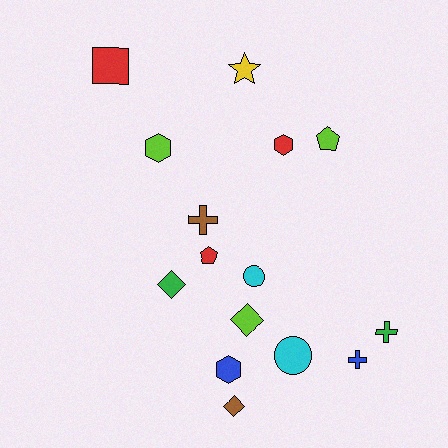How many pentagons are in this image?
There are 2 pentagons.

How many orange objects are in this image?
There are no orange objects.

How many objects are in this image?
There are 15 objects.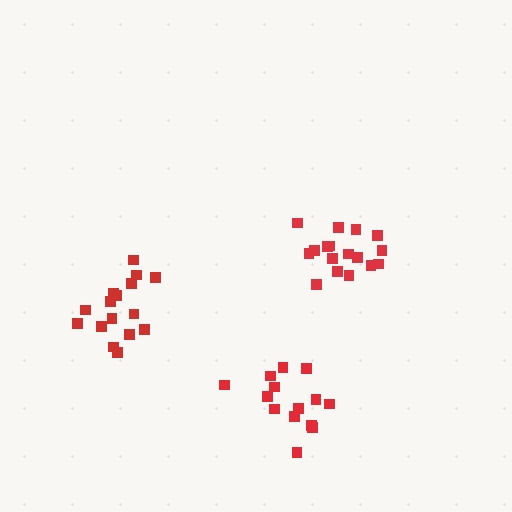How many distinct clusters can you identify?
There are 3 distinct clusters.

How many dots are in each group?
Group 1: 17 dots, Group 2: 16 dots, Group 3: 14 dots (47 total).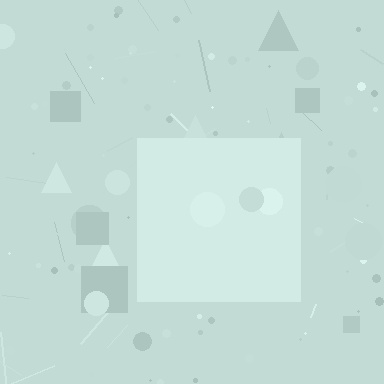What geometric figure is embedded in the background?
A square is embedded in the background.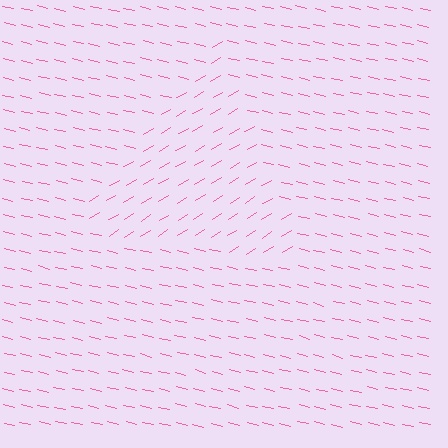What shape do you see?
I see a triangle.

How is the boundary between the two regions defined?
The boundary is defined purely by a change in line orientation (approximately 45 degrees difference). All lines are the same color and thickness.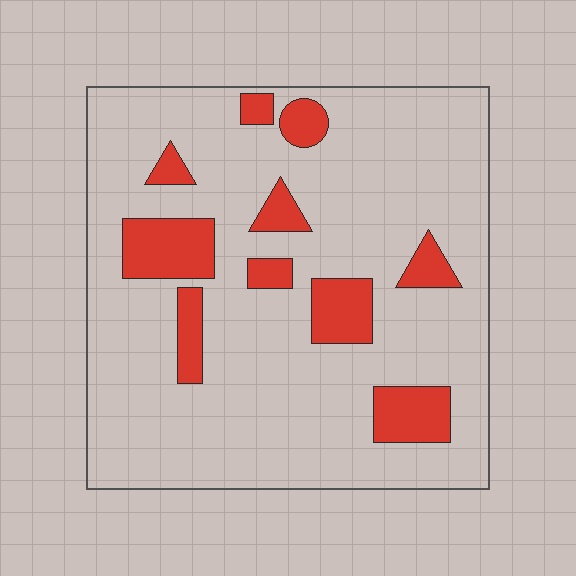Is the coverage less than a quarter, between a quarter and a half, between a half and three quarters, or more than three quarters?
Less than a quarter.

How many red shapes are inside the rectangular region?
10.